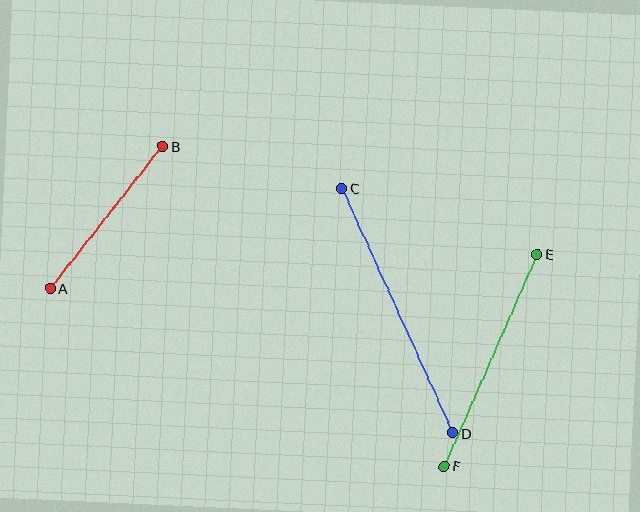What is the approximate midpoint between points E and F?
The midpoint is at approximately (491, 360) pixels.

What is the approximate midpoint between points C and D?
The midpoint is at approximately (397, 311) pixels.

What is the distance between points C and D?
The distance is approximately 269 pixels.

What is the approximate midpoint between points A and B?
The midpoint is at approximately (106, 217) pixels.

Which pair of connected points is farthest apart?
Points C and D are farthest apart.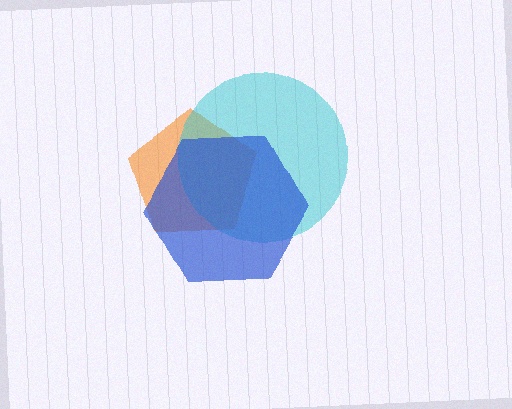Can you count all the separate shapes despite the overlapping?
Yes, there are 3 separate shapes.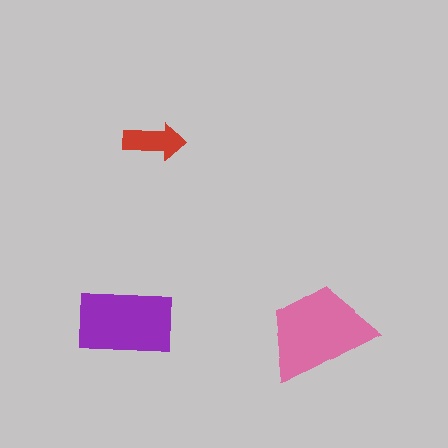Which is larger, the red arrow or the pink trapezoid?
The pink trapezoid.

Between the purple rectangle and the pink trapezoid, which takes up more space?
The pink trapezoid.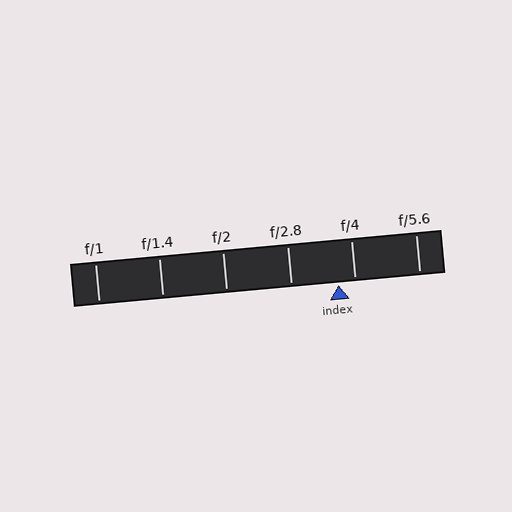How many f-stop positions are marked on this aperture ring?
There are 6 f-stop positions marked.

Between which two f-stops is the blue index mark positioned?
The index mark is between f/2.8 and f/4.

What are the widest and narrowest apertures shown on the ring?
The widest aperture shown is f/1 and the narrowest is f/5.6.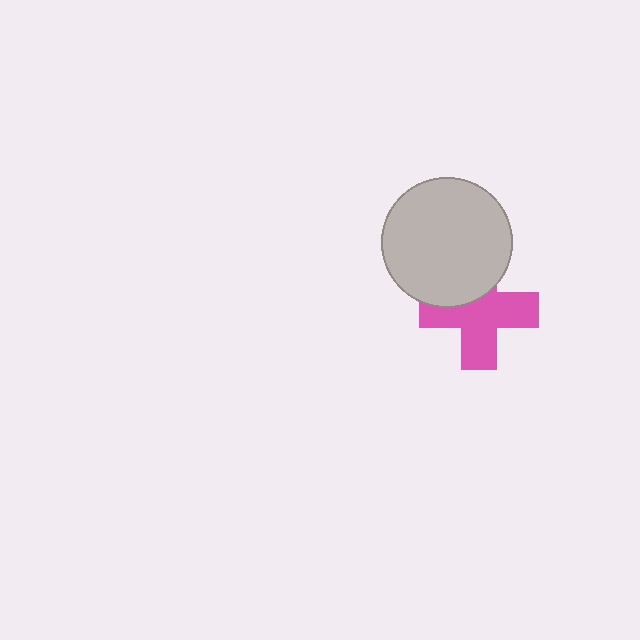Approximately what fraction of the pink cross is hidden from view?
Roughly 32% of the pink cross is hidden behind the light gray circle.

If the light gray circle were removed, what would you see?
You would see the complete pink cross.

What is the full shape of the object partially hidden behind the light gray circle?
The partially hidden object is a pink cross.